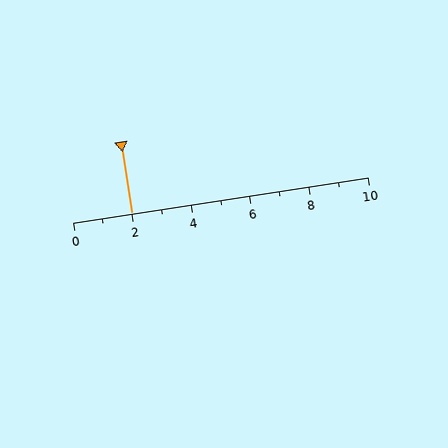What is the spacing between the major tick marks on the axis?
The major ticks are spaced 2 apart.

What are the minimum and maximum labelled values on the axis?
The axis runs from 0 to 10.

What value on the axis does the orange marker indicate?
The marker indicates approximately 2.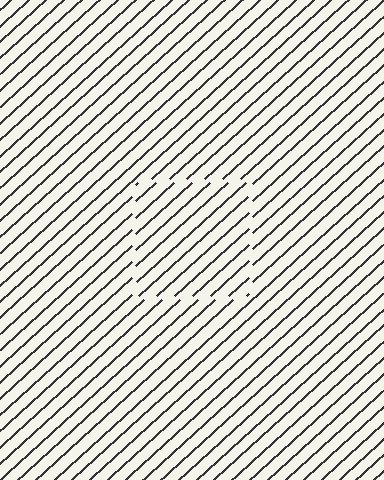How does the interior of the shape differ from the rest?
The interior of the shape contains the same grating, shifted by half a period — the contour is defined by the phase discontinuity where line-ends from the inner and outer gratings abut.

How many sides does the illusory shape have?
4 sides — the line-ends trace a square.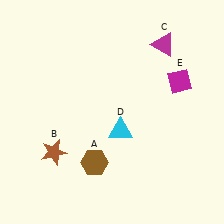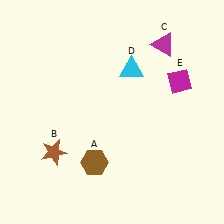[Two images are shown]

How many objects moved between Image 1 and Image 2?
1 object moved between the two images.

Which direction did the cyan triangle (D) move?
The cyan triangle (D) moved up.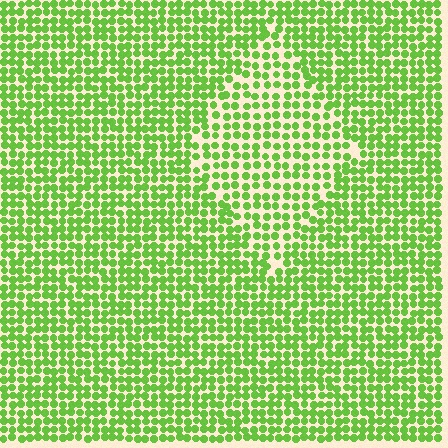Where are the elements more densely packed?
The elements are more densely packed outside the diamond boundary.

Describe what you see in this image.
The image contains small lime elements arranged at two different densities. A diamond-shaped region is visible where the elements are less densely packed than the surrounding area.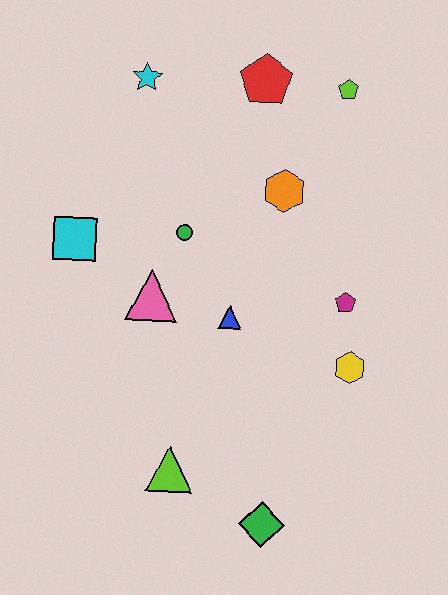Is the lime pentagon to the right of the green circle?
Yes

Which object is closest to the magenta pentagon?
The yellow hexagon is closest to the magenta pentagon.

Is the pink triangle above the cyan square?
No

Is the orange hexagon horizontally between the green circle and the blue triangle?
No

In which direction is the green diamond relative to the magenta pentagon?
The green diamond is below the magenta pentagon.